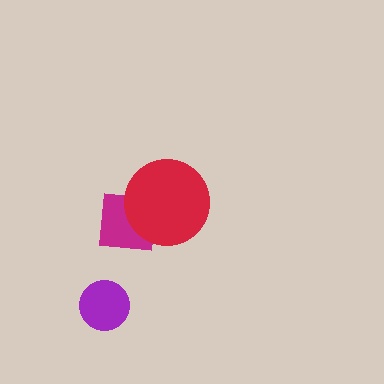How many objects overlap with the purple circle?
0 objects overlap with the purple circle.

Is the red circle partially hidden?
No, no other shape covers it.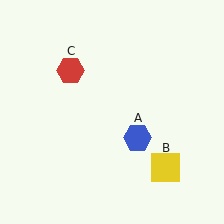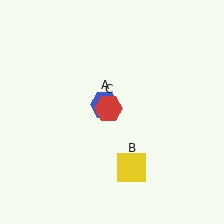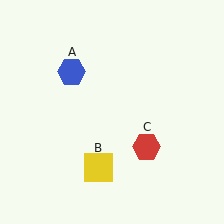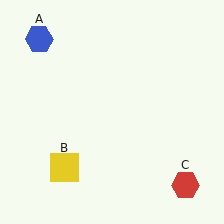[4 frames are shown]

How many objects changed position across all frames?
3 objects changed position: blue hexagon (object A), yellow square (object B), red hexagon (object C).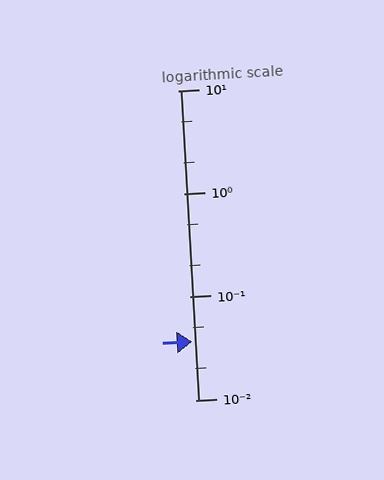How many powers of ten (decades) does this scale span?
The scale spans 3 decades, from 0.01 to 10.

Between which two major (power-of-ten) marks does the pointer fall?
The pointer is between 0.01 and 0.1.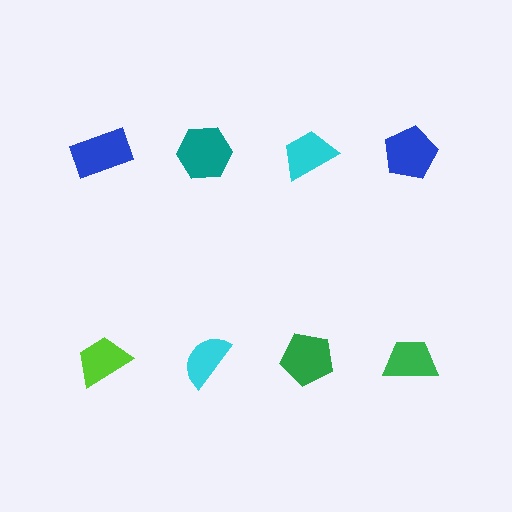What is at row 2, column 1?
A lime trapezoid.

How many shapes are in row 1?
4 shapes.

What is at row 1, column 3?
A cyan trapezoid.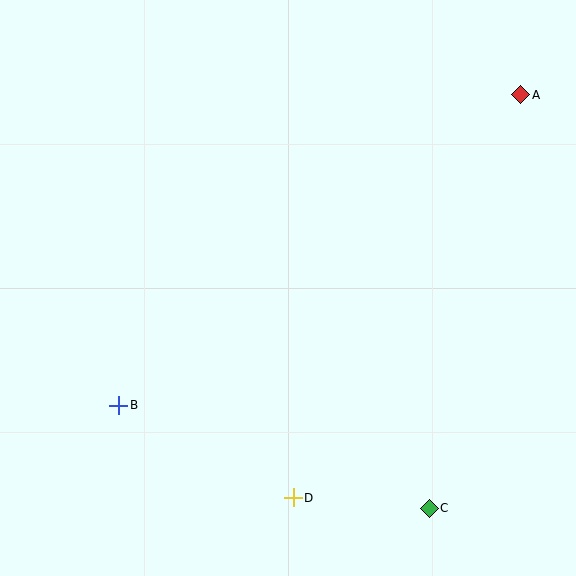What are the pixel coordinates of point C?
Point C is at (429, 508).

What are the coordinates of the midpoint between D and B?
The midpoint between D and B is at (206, 451).